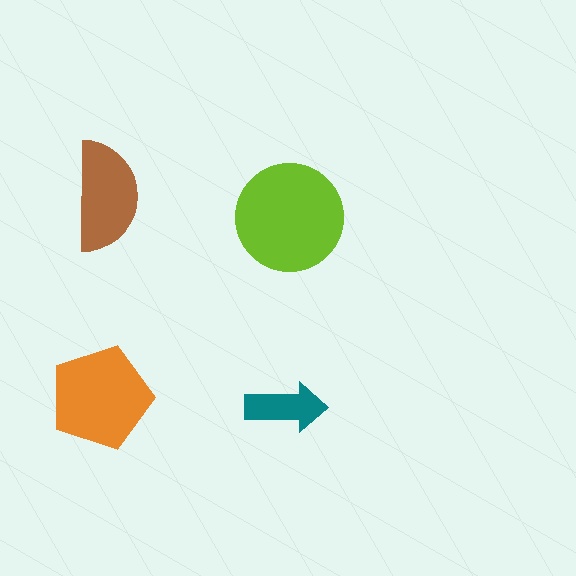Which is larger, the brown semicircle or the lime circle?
The lime circle.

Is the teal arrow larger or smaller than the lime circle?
Smaller.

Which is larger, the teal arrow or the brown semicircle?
The brown semicircle.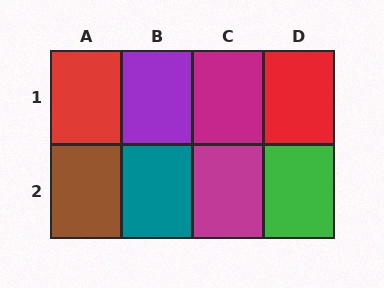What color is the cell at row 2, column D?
Green.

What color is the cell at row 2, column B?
Teal.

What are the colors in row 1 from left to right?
Red, purple, magenta, red.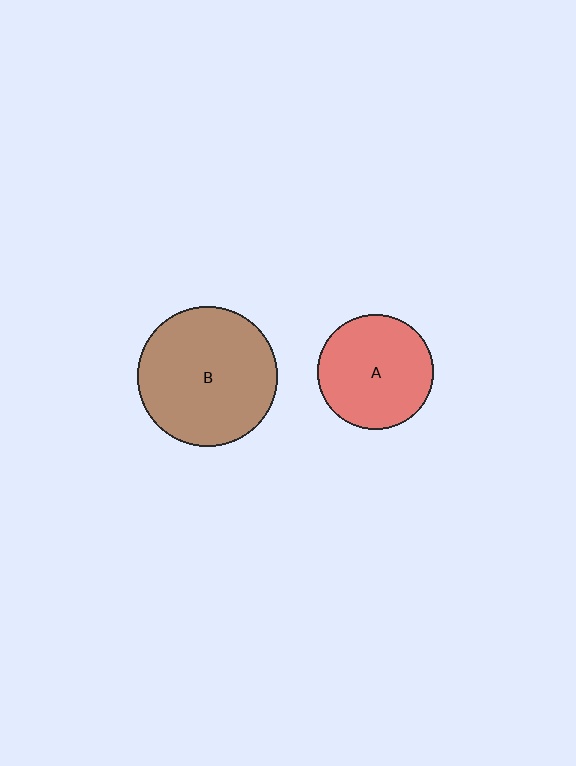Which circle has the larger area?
Circle B (brown).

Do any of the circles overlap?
No, none of the circles overlap.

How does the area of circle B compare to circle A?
Approximately 1.4 times.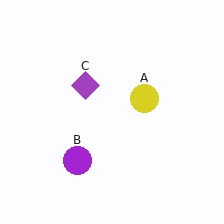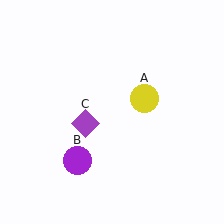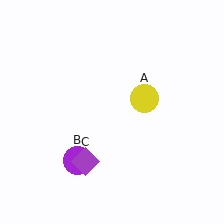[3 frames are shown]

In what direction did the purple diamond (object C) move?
The purple diamond (object C) moved down.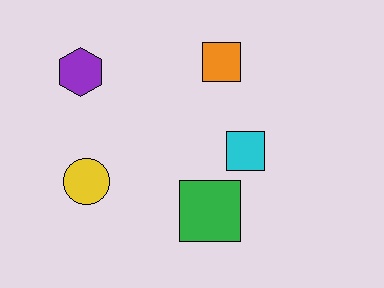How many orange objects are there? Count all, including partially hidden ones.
There is 1 orange object.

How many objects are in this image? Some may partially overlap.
There are 5 objects.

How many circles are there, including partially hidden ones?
There is 1 circle.